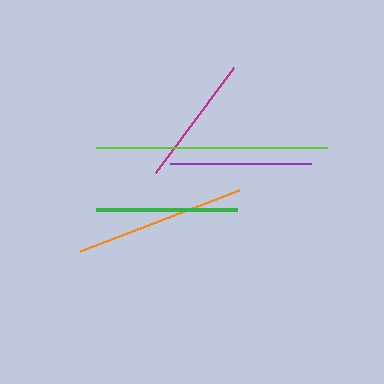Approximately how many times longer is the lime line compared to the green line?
The lime line is approximately 1.6 times the length of the green line.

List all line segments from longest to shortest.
From longest to shortest: lime, orange, purple, green, magenta.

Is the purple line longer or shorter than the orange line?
The orange line is longer than the purple line.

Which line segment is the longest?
The lime line is the longest at approximately 231 pixels.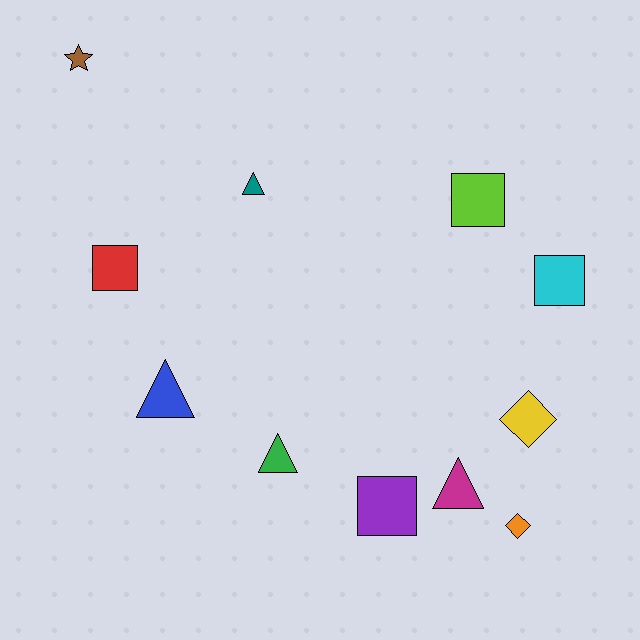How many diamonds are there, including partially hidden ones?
There are 2 diamonds.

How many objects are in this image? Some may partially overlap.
There are 11 objects.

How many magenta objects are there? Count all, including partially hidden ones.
There is 1 magenta object.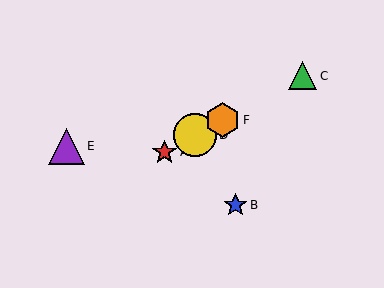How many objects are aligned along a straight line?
4 objects (A, C, D, F) are aligned along a straight line.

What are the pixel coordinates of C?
Object C is at (303, 76).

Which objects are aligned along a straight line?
Objects A, C, D, F are aligned along a straight line.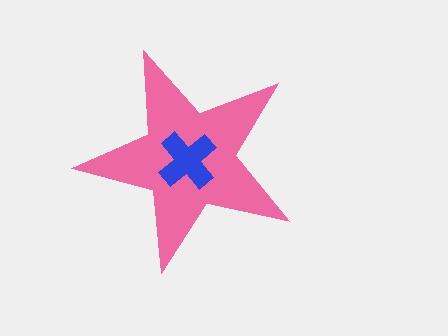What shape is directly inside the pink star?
The blue cross.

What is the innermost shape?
The blue cross.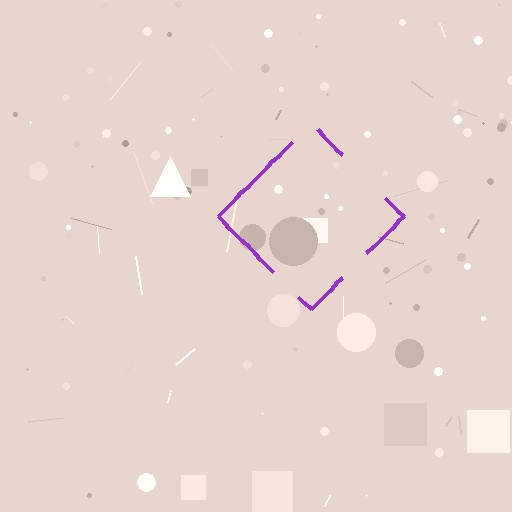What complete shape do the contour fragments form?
The contour fragments form a diamond.